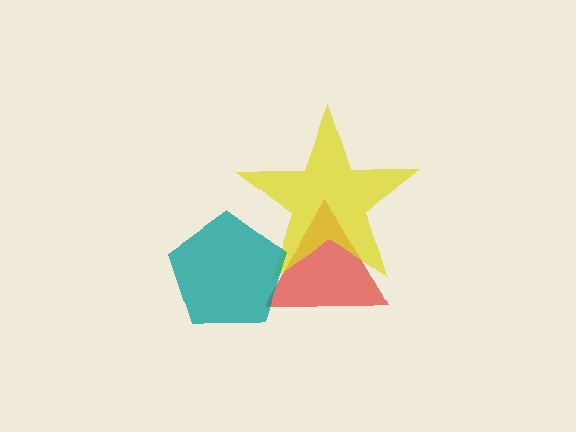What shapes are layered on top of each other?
The layered shapes are: a red triangle, a yellow star, a teal pentagon.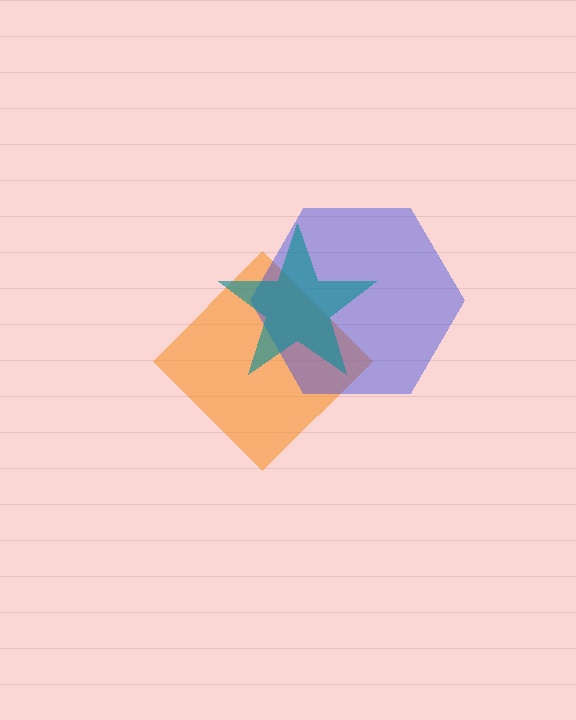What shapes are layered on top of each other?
The layered shapes are: an orange diamond, a blue hexagon, a teal star.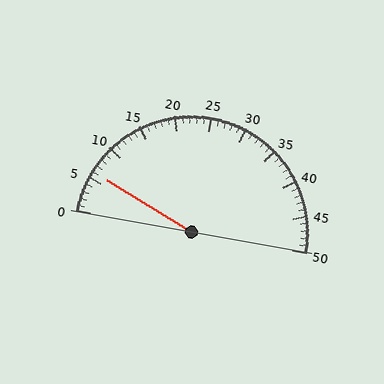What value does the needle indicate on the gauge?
The needle indicates approximately 6.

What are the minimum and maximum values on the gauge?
The gauge ranges from 0 to 50.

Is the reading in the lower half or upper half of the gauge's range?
The reading is in the lower half of the range (0 to 50).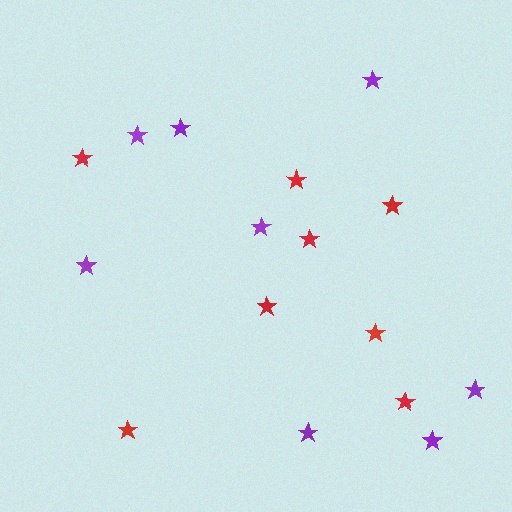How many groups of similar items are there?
There are 2 groups: one group of red stars (8) and one group of purple stars (8).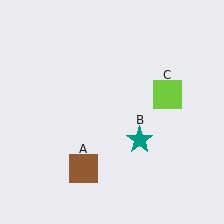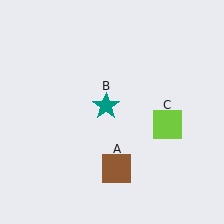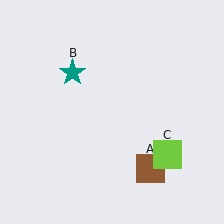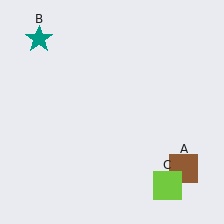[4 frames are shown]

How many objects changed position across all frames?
3 objects changed position: brown square (object A), teal star (object B), lime square (object C).